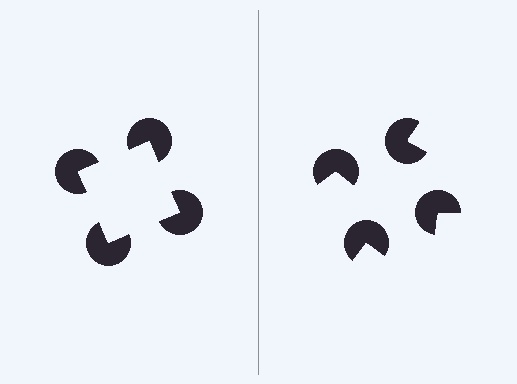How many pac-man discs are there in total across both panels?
8 — 4 on each side.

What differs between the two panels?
The pac-man discs are positioned identically on both sides; only the wedge orientations differ. On the left they align to a square; on the right they are misaligned.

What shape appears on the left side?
An illusory square.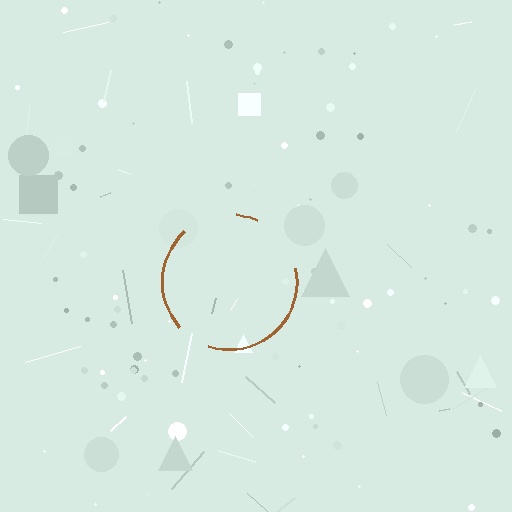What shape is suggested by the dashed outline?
The dashed outline suggests a circle.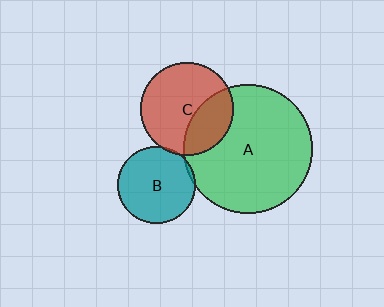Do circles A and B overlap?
Yes.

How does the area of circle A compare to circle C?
Approximately 2.0 times.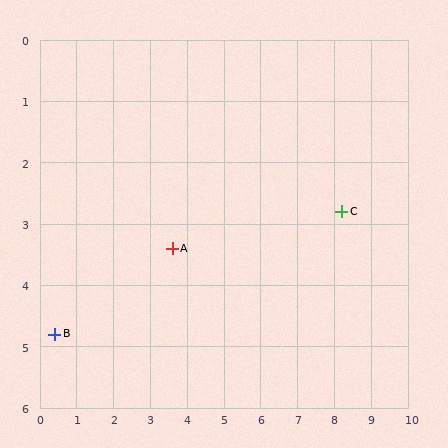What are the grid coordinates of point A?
Point A is at approximately (3.6, 3.4).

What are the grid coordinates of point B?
Point B is at approximately (0.4, 4.8).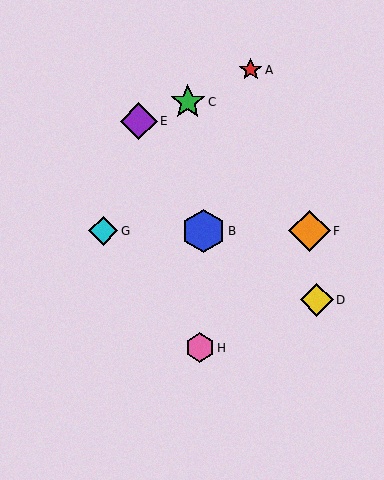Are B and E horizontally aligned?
No, B is at y≈231 and E is at y≈121.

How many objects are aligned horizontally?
3 objects (B, F, G) are aligned horizontally.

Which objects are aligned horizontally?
Objects B, F, G are aligned horizontally.